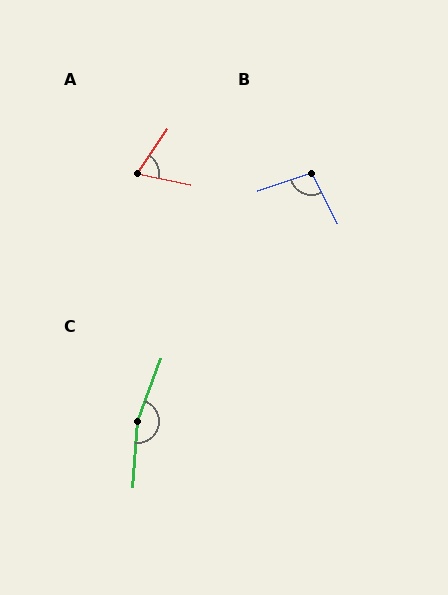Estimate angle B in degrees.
Approximately 98 degrees.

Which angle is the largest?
C, at approximately 164 degrees.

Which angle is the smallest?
A, at approximately 68 degrees.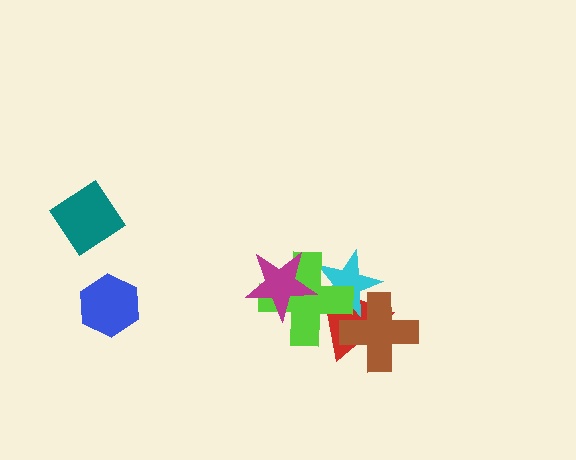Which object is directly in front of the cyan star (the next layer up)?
The brown cross is directly in front of the cyan star.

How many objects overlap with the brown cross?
2 objects overlap with the brown cross.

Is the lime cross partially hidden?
Yes, it is partially covered by another shape.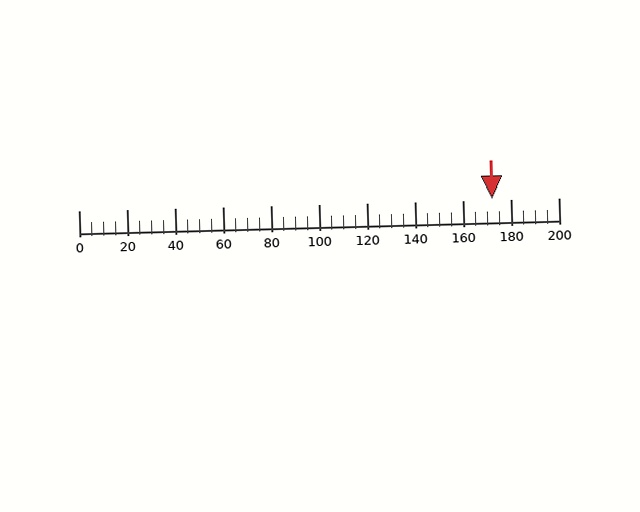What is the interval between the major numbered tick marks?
The major tick marks are spaced 20 units apart.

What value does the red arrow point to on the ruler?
The red arrow points to approximately 172.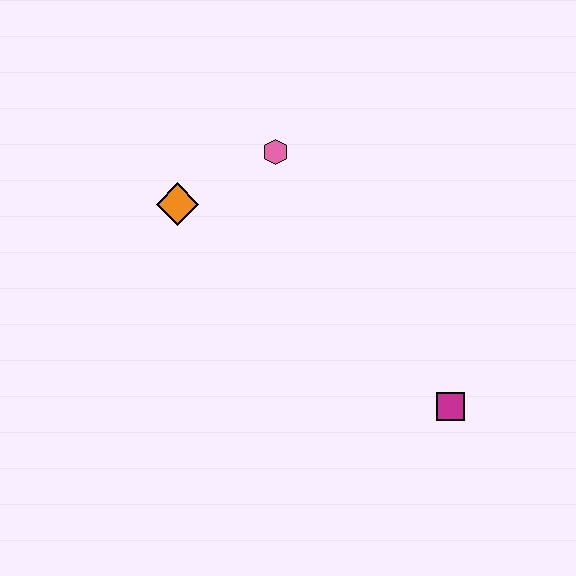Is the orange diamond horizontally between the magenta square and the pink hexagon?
No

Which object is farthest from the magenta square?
The orange diamond is farthest from the magenta square.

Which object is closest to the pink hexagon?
The orange diamond is closest to the pink hexagon.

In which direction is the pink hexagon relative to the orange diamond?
The pink hexagon is to the right of the orange diamond.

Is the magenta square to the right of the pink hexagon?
Yes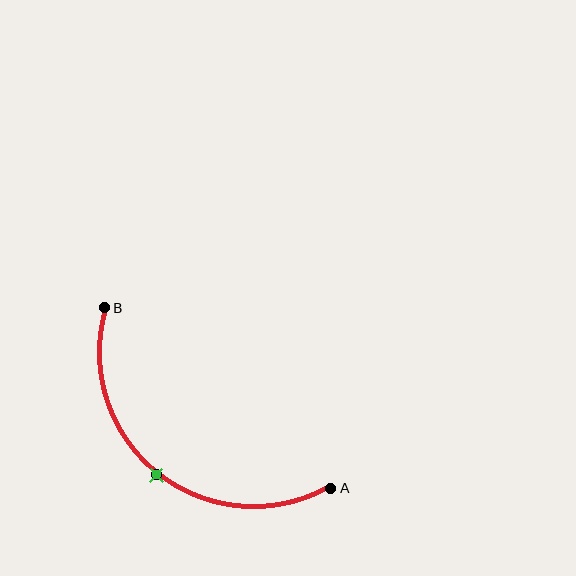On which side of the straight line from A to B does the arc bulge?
The arc bulges below and to the left of the straight line connecting A and B.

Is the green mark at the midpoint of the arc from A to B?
Yes. The green mark lies on the arc at equal arc-length from both A and B — it is the arc midpoint.